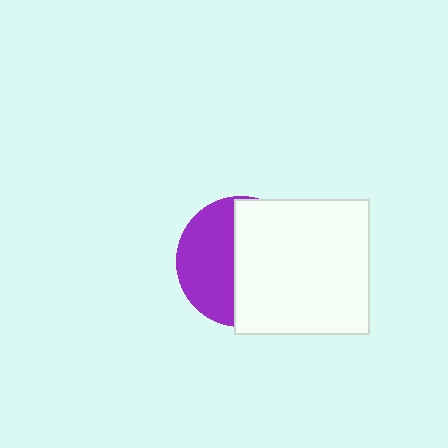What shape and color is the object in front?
The object in front is a white square.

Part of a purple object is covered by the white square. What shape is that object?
It is a circle.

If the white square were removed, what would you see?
You would see the complete purple circle.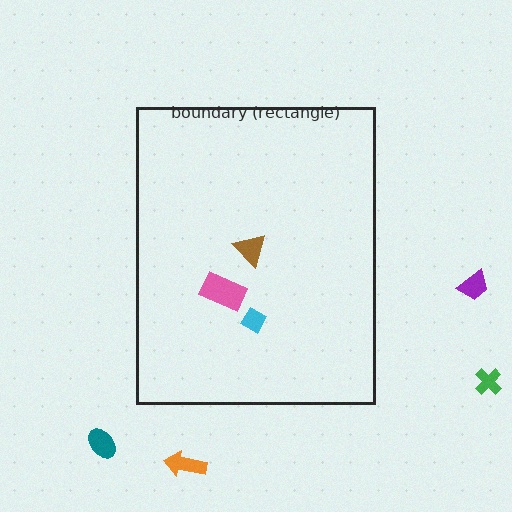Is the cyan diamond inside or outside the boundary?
Inside.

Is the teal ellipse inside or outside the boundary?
Outside.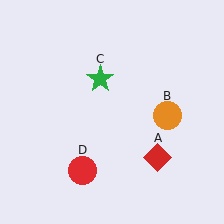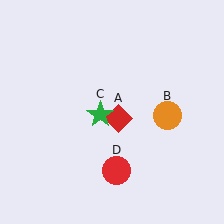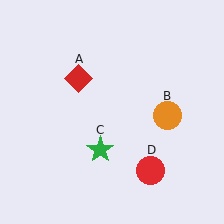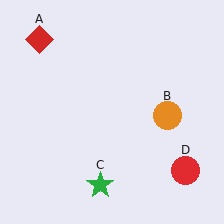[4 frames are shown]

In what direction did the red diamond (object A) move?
The red diamond (object A) moved up and to the left.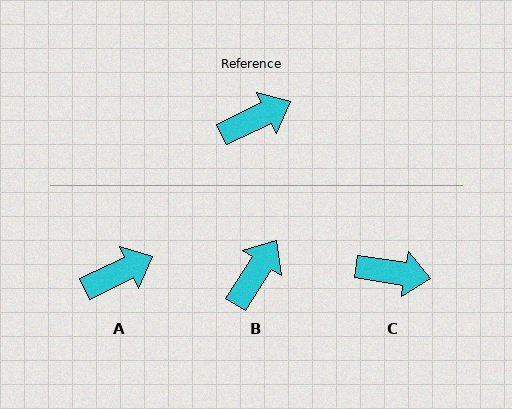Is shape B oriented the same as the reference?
No, it is off by about 32 degrees.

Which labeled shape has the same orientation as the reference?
A.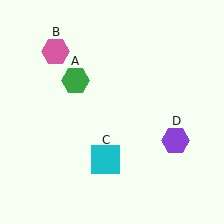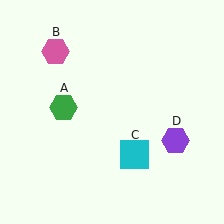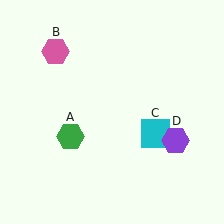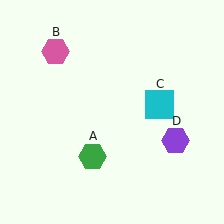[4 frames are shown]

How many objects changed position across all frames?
2 objects changed position: green hexagon (object A), cyan square (object C).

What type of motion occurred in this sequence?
The green hexagon (object A), cyan square (object C) rotated counterclockwise around the center of the scene.